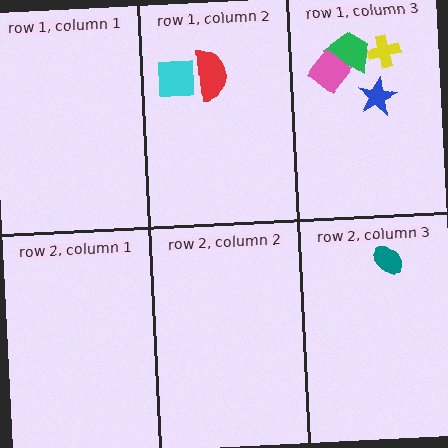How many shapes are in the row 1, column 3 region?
4.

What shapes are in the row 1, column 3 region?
The green trapezoid, the blue star, the yellow cross, the pink diamond.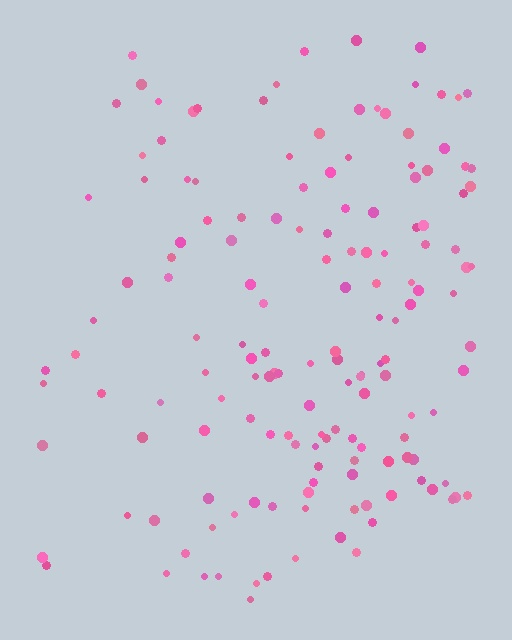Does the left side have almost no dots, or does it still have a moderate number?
Still a moderate number, just noticeably fewer than the right.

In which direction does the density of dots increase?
From left to right, with the right side densest.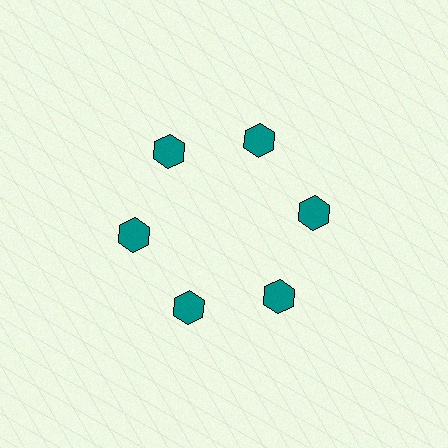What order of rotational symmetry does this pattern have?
This pattern has 6-fold rotational symmetry.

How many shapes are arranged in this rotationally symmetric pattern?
There are 6 shapes, arranged in 6 groups of 1.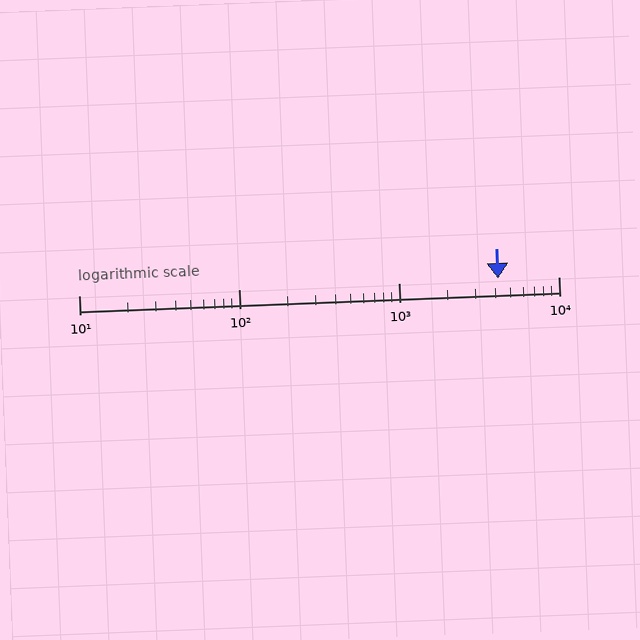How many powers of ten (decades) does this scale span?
The scale spans 3 decades, from 10 to 10000.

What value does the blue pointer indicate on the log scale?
The pointer indicates approximately 4200.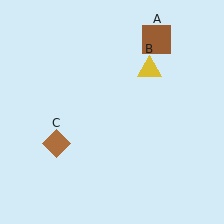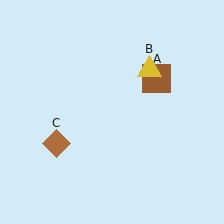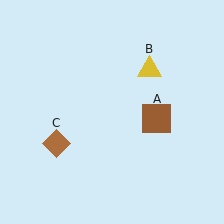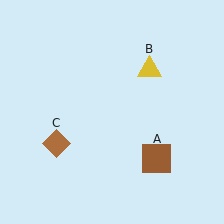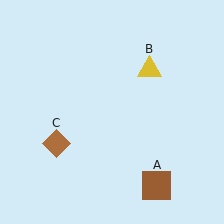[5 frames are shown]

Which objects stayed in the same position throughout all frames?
Yellow triangle (object B) and brown diamond (object C) remained stationary.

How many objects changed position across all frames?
1 object changed position: brown square (object A).